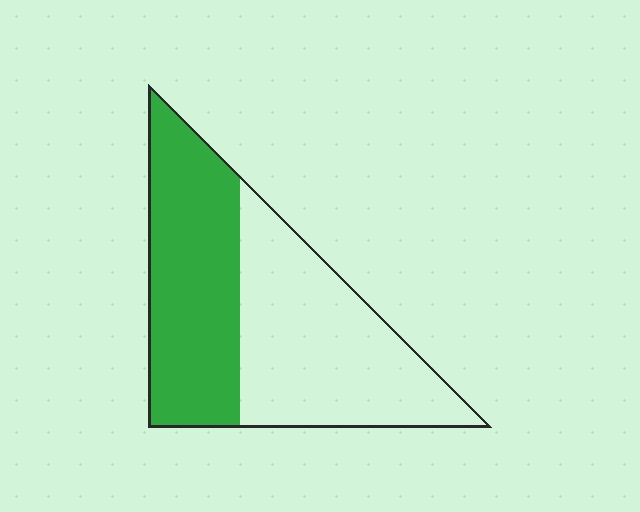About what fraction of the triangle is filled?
About one half (1/2).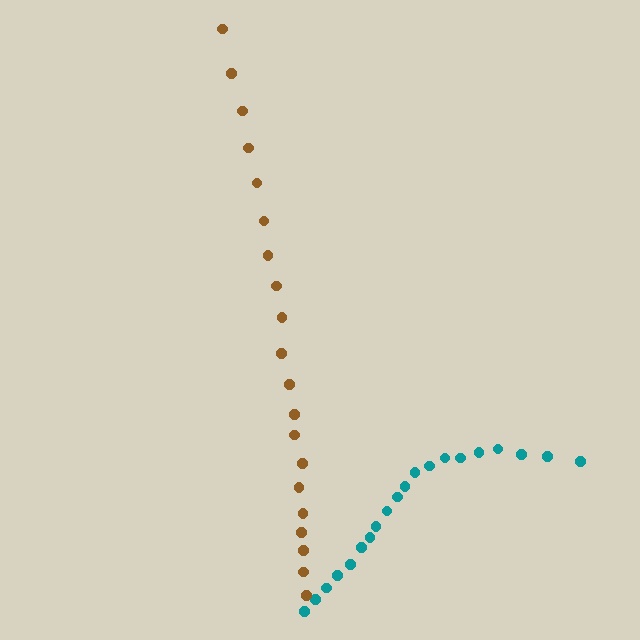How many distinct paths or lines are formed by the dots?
There are 2 distinct paths.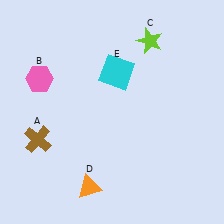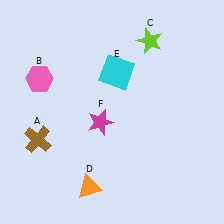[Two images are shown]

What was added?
A magenta star (F) was added in Image 2.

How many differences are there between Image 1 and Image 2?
There is 1 difference between the two images.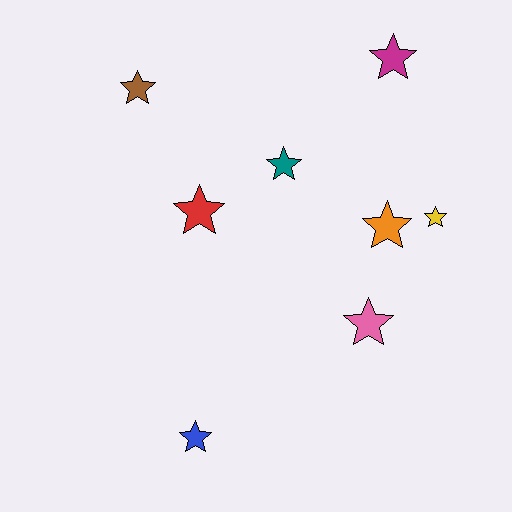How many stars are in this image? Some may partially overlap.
There are 8 stars.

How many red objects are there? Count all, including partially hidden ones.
There is 1 red object.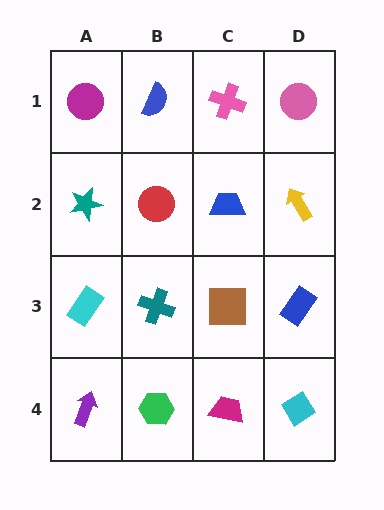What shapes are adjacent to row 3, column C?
A blue trapezoid (row 2, column C), a magenta trapezoid (row 4, column C), a teal cross (row 3, column B), a blue rectangle (row 3, column D).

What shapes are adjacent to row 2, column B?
A blue semicircle (row 1, column B), a teal cross (row 3, column B), a teal star (row 2, column A), a blue trapezoid (row 2, column C).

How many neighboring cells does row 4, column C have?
3.